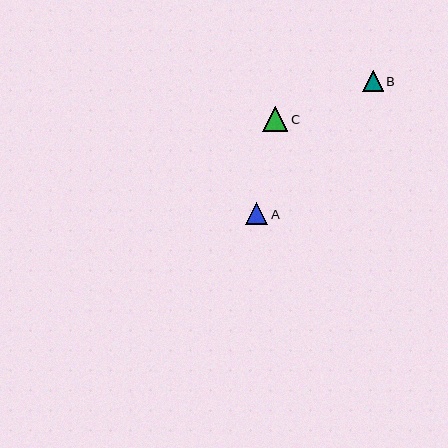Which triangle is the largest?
Triangle C is the largest with a size of approximately 25 pixels.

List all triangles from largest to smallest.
From largest to smallest: C, A, B.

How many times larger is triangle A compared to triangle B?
Triangle A is approximately 1.1 times the size of triangle B.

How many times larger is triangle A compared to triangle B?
Triangle A is approximately 1.1 times the size of triangle B.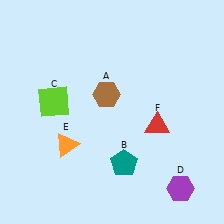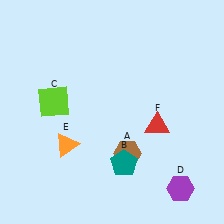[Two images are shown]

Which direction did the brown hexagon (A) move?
The brown hexagon (A) moved down.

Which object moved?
The brown hexagon (A) moved down.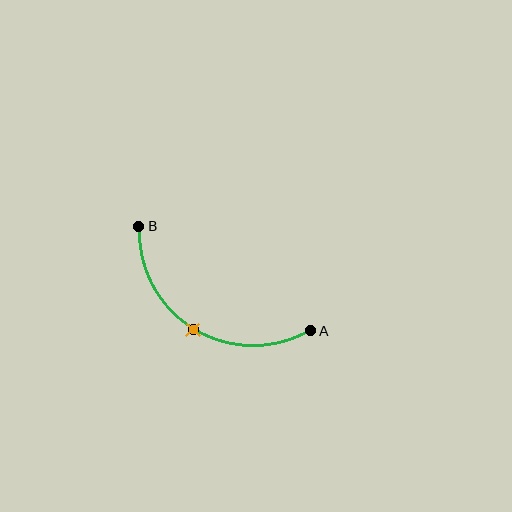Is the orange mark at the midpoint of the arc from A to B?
Yes. The orange mark lies on the arc at equal arc-length from both A and B — it is the arc midpoint.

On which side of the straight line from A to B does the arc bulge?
The arc bulges below the straight line connecting A and B.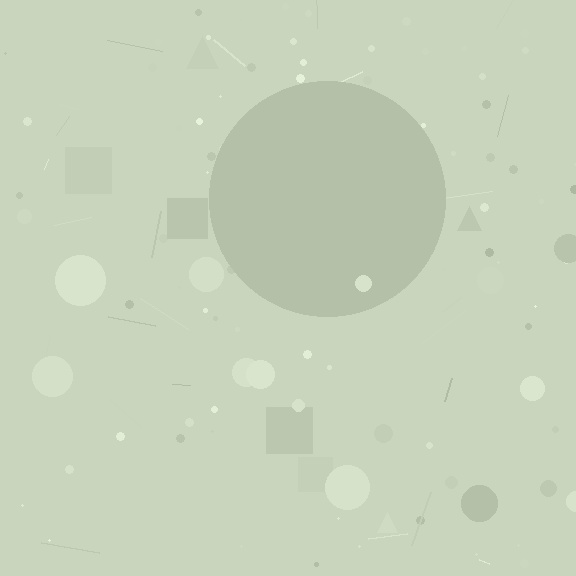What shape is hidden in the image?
A circle is hidden in the image.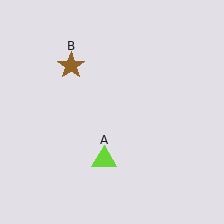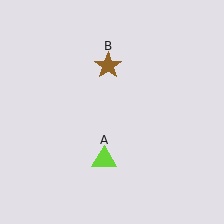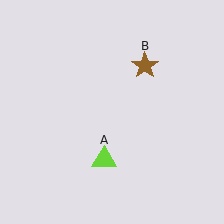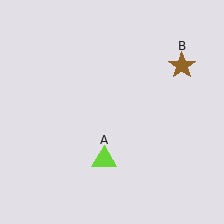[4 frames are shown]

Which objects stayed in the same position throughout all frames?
Lime triangle (object A) remained stationary.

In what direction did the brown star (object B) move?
The brown star (object B) moved right.